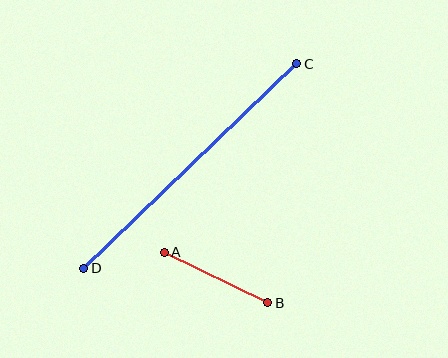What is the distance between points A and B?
The distance is approximately 115 pixels.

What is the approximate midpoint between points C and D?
The midpoint is at approximately (190, 166) pixels.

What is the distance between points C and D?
The distance is approximately 295 pixels.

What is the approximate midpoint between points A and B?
The midpoint is at approximately (216, 278) pixels.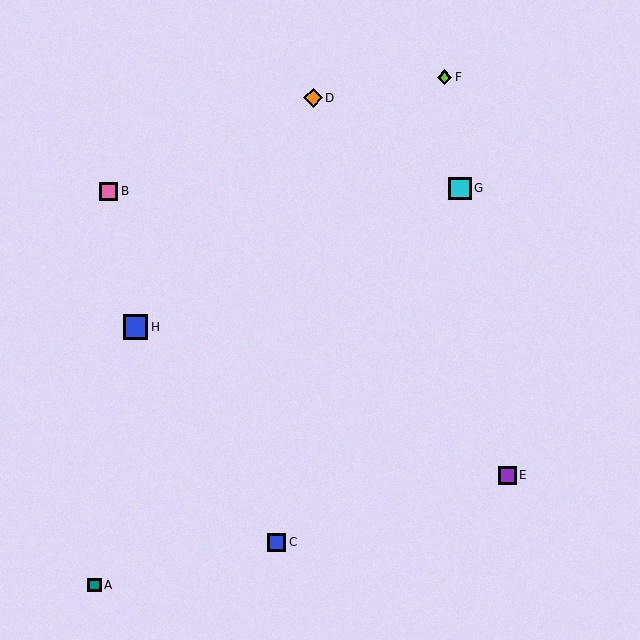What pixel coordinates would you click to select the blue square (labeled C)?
Click at (277, 542) to select the blue square C.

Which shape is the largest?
The blue square (labeled H) is the largest.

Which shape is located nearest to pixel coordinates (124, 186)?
The pink square (labeled B) at (109, 191) is nearest to that location.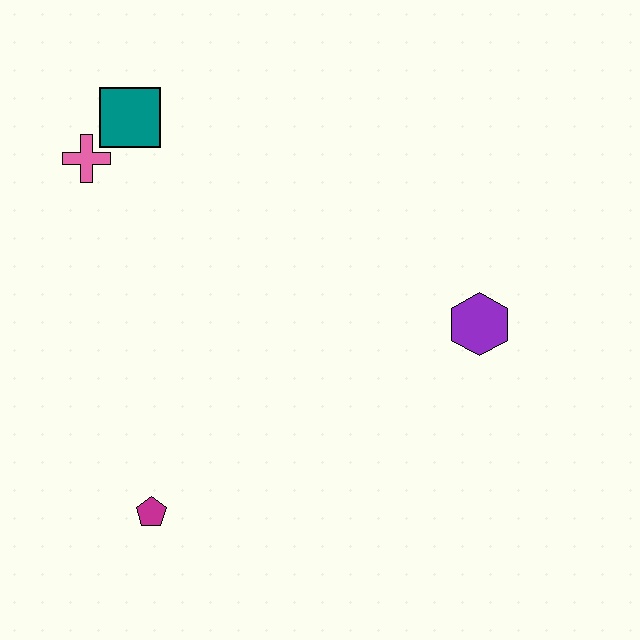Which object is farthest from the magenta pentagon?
The teal square is farthest from the magenta pentagon.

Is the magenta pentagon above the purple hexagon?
No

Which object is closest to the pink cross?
The teal square is closest to the pink cross.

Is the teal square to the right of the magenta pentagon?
No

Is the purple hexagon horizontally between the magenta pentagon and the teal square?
No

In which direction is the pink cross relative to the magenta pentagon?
The pink cross is above the magenta pentagon.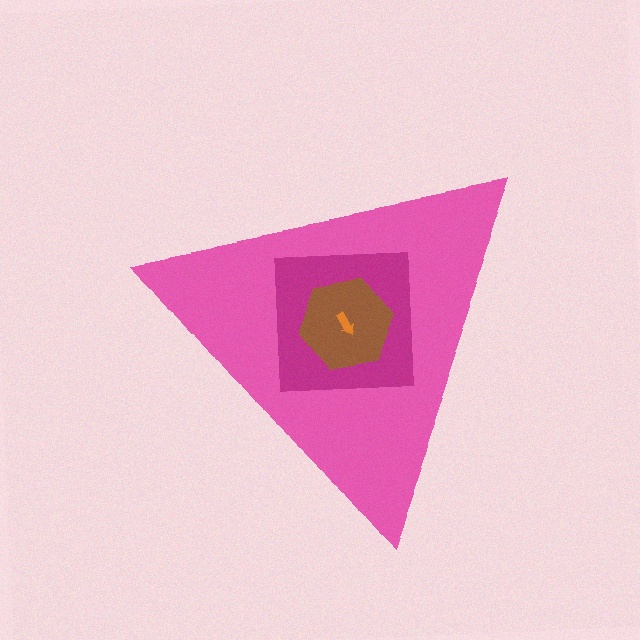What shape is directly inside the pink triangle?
The magenta square.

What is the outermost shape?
The pink triangle.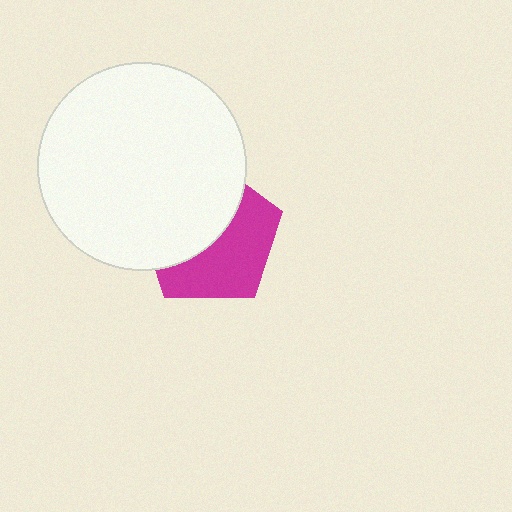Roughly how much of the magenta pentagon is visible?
About half of it is visible (roughly 49%).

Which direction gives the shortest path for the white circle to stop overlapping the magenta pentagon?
Moving toward the upper-left gives the shortest separation.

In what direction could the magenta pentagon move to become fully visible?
The magenta pentagon could move toward the lower-right. That would shift it out from behind the white circle entirely.